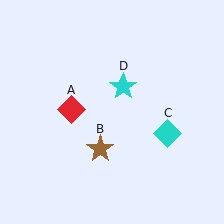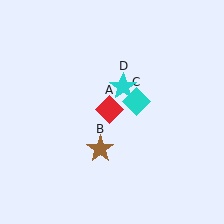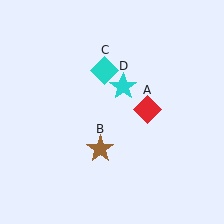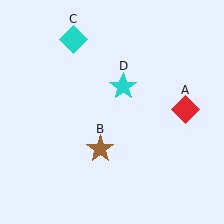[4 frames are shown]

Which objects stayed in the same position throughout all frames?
Brown star (object B) and cyan star (object D) remained stationary.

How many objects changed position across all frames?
2 objects changed position: red diamond (object A), cyan diamond (object C).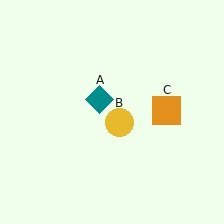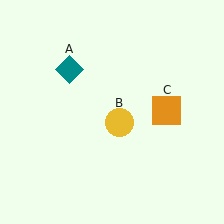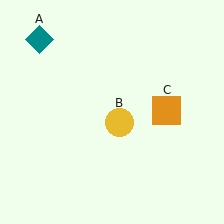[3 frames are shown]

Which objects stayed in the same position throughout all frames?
Yellow circle (object B) and orange square (object C) remained stationary.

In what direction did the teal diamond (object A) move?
The teal diamond (object A) moved up and to the left.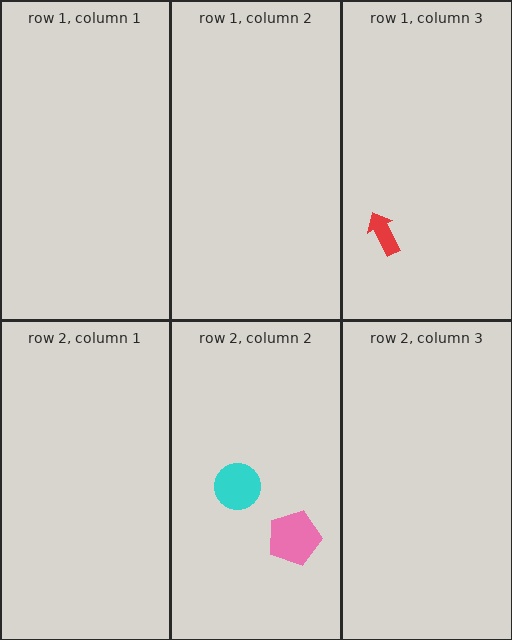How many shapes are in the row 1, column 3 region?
1.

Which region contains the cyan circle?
The row 2, column 2 region.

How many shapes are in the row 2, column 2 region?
2.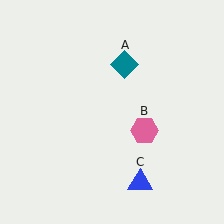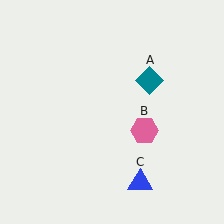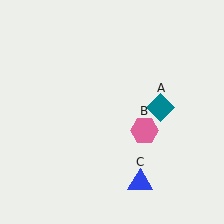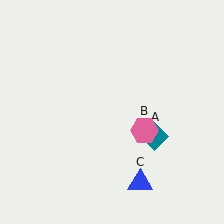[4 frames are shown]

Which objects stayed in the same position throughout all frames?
Pink hexagon (object B) and blue triangle (object C) remained stationary.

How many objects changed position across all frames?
1 object changed position: teal diamond (object A).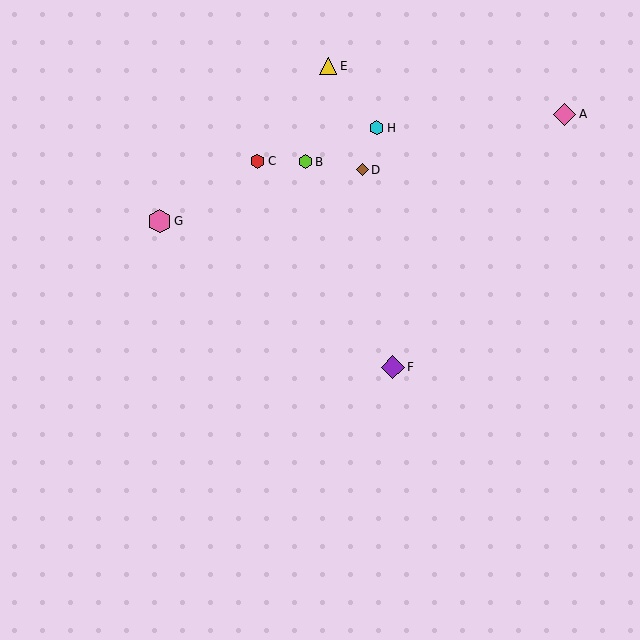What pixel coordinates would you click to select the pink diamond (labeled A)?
Click at (565, 114) to select the pink diamond A.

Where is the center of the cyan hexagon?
The center of the cyan hexagon is at (377, 128).